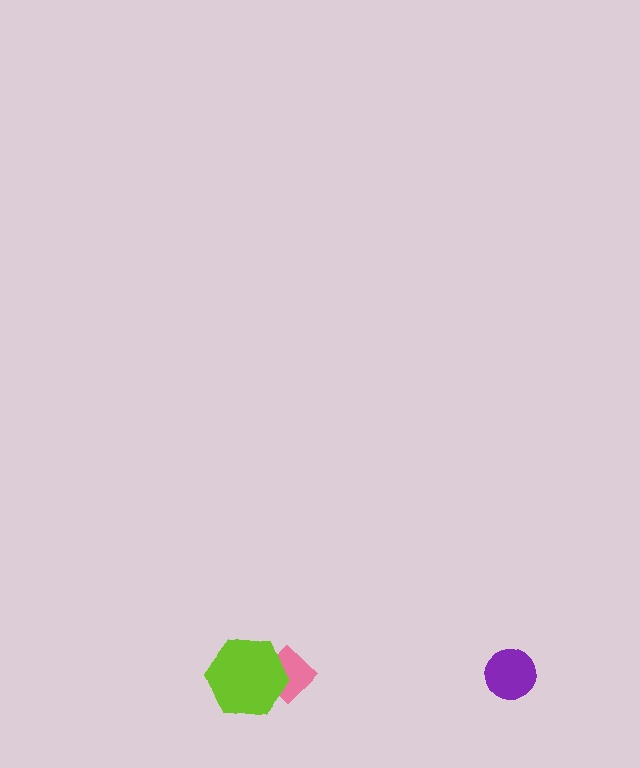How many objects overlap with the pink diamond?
1 object overlaps with the pink diamond.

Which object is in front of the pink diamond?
The lime hexagon is in front of the pink diamond.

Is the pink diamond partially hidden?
Yes, it is partially covered by another shape.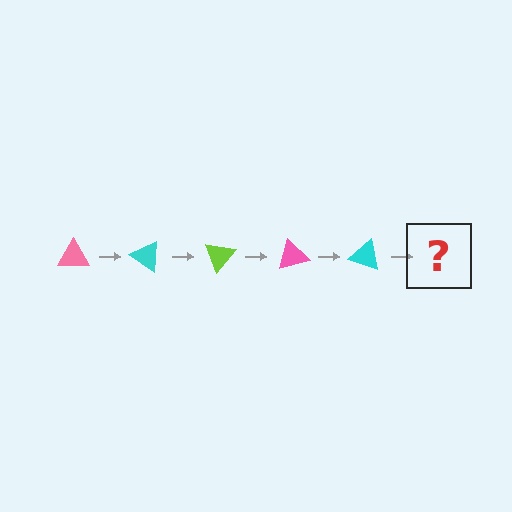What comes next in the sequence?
The next element should be a lime triangle, rotated 175 degrees from the start.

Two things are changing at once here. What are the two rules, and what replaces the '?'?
The two rules are that it rotates 35 degrees each step and the color cycles through pink, cyan, and lime. The '?' should be a lime triangle, rotated 175 degrees from the start.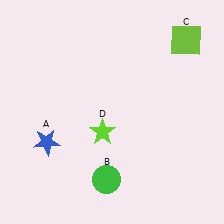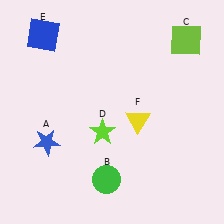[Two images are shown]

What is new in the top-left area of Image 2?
A blue square (E) was added in the top-left area of Image 2.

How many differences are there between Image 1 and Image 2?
There are 2 differences between the two images.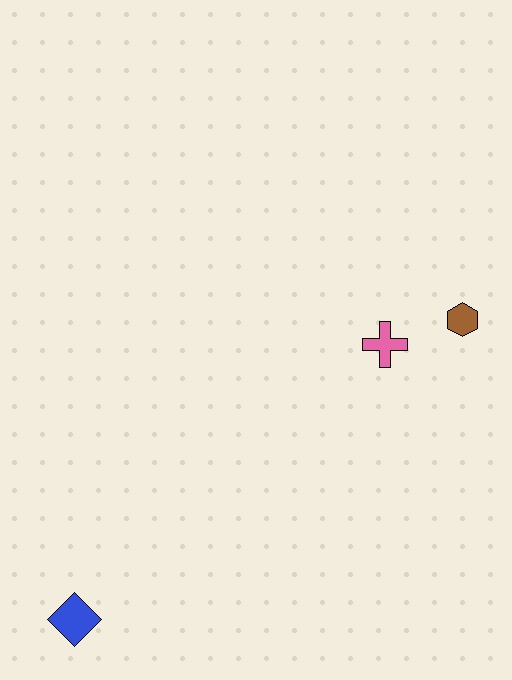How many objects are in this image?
There are 3 objects.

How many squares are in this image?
There are no squares.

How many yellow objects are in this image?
There are no yellow objects.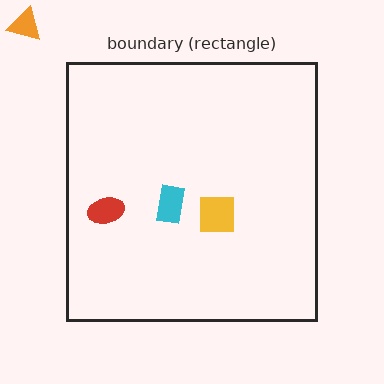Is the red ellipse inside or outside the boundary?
Inside.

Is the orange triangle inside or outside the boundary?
Outside.